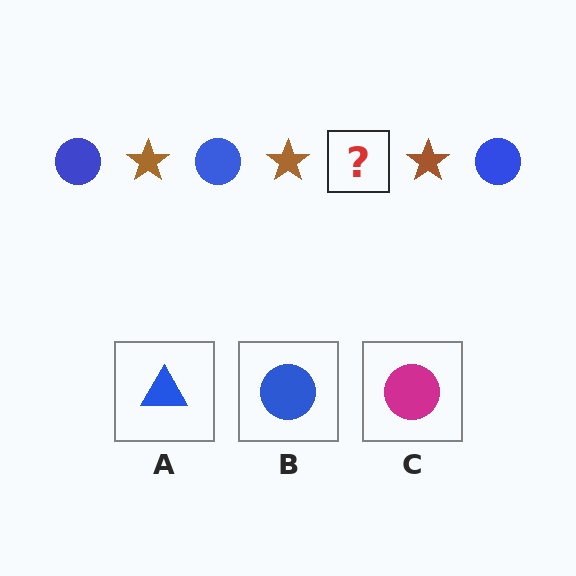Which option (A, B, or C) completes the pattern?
B.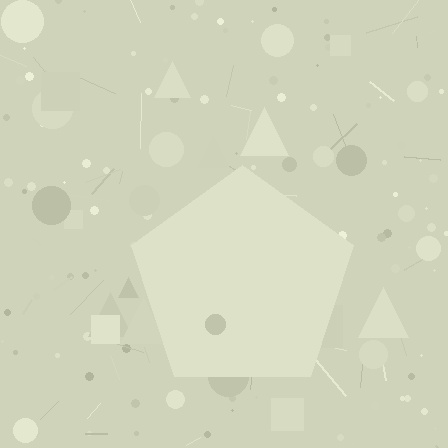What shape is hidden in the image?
A pentagon is hidden in the image.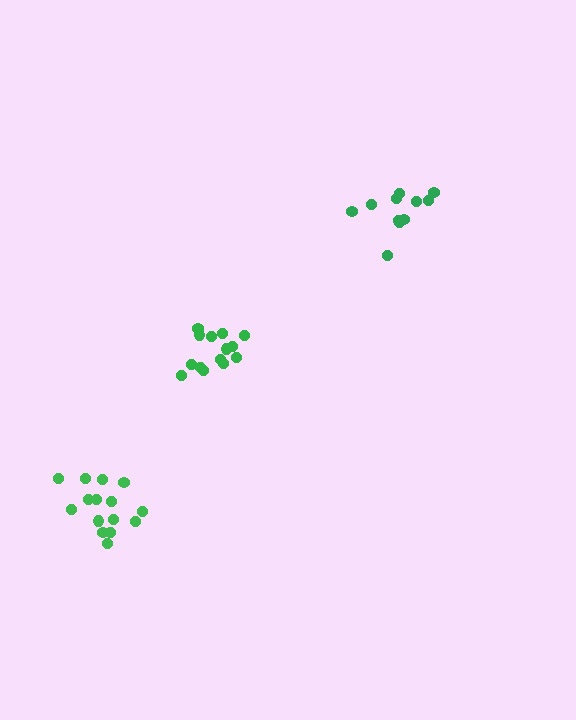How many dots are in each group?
Group 1: 14 dots, Group 2: 15 dots, Group 3: 11 dots (40 total).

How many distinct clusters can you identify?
There are 3 distinct clusters.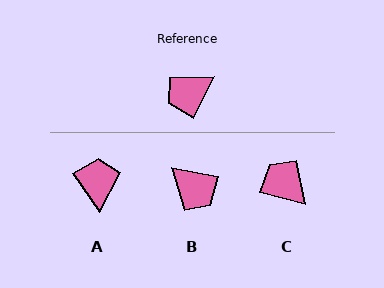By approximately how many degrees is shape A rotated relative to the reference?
Approximately 119 degrees clockwise.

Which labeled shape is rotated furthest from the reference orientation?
A, about 119 degrees away.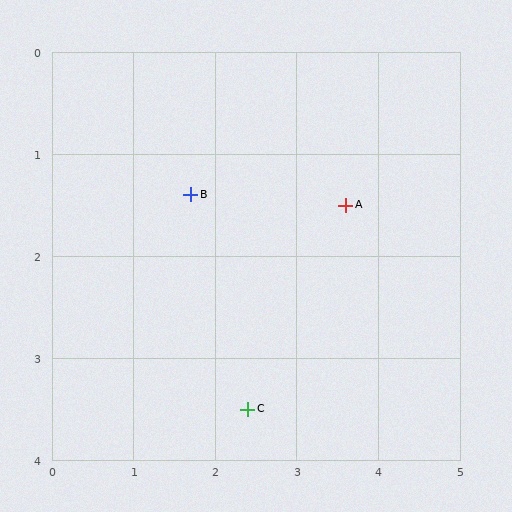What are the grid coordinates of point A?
Point A is at approximately (3.6, 1.5).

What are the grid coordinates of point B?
Point B is at approximately (1.7, 1.4).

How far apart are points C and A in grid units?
Points C and A are about 2.3 grid units apart.